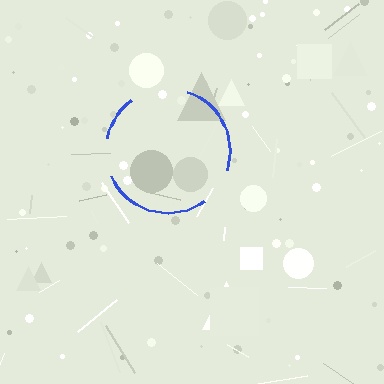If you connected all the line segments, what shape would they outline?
They would outline a circle.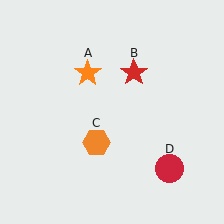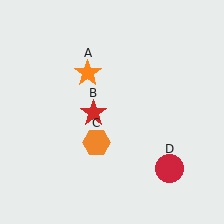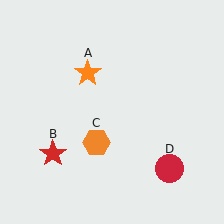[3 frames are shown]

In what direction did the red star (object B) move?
The red star (object B) moved down and to the left.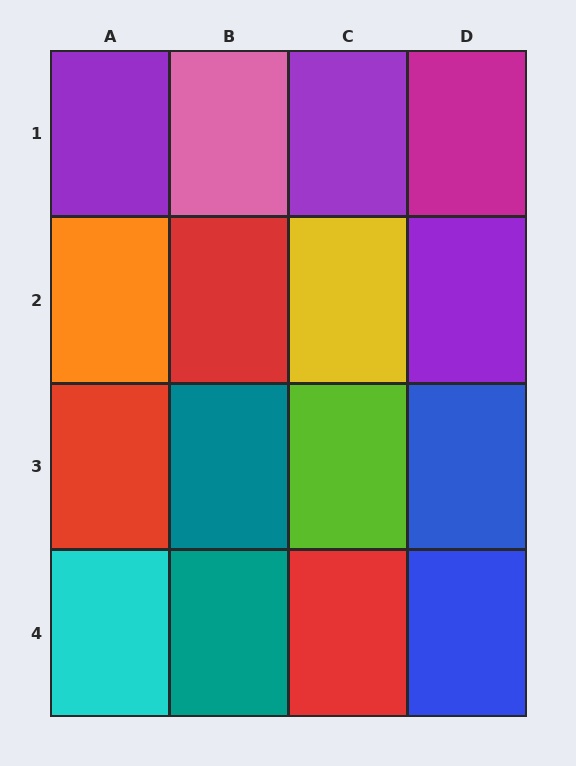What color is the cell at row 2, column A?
Orange.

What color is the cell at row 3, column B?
Teal.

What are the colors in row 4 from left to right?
Cyan, teal, red, blue.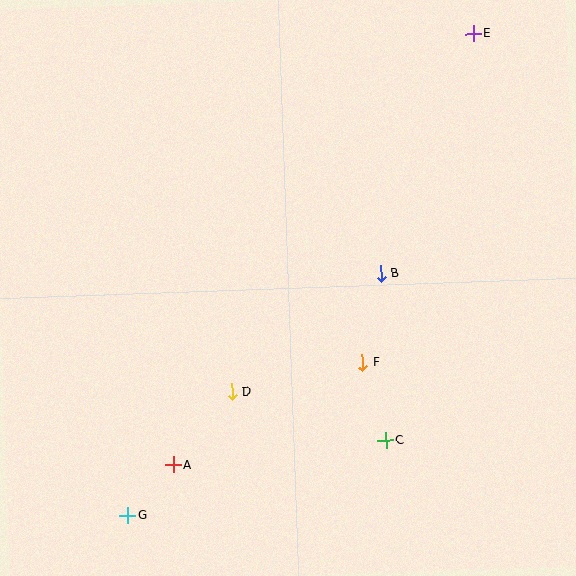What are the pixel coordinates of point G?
Point G is at (128, 516).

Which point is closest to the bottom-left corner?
Point G is closest to the bottom-left corner.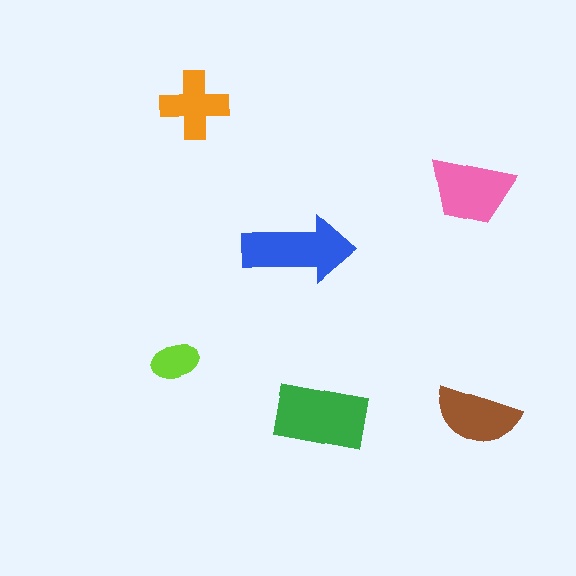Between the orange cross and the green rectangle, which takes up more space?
The green rectangle.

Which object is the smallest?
The lime ellipse.